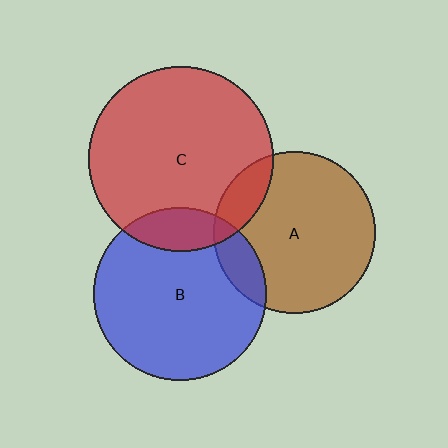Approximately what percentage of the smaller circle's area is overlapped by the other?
Approximately 15%.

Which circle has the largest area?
Circle C (red).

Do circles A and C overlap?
Yes.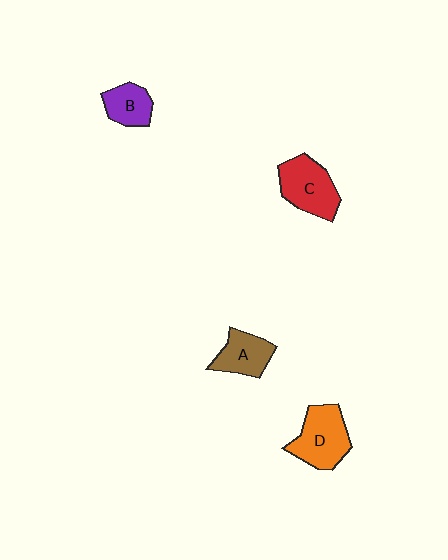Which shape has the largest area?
Shape D (orange).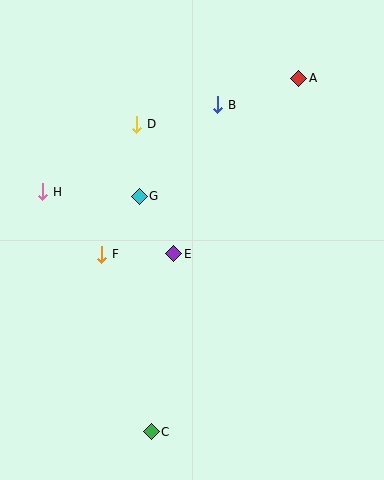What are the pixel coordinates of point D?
Point D is at (137, 124).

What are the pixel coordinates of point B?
Point B is at (218, 105).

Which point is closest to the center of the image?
Point E at (174, 254) is closest to the center.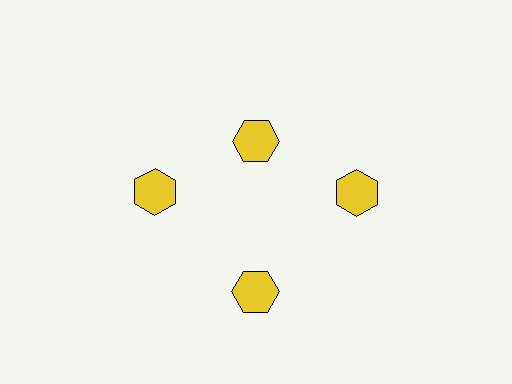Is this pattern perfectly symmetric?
No. The 4 yellow hexagons are arranged in a ring, but one element near the 12 o'clock position is pulled inward toward the center, breaking the 4-fold rotational symmetry.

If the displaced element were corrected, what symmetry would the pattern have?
It would have 4-fold rotational symmetry — the pattern would map onto itself every 90 degrees.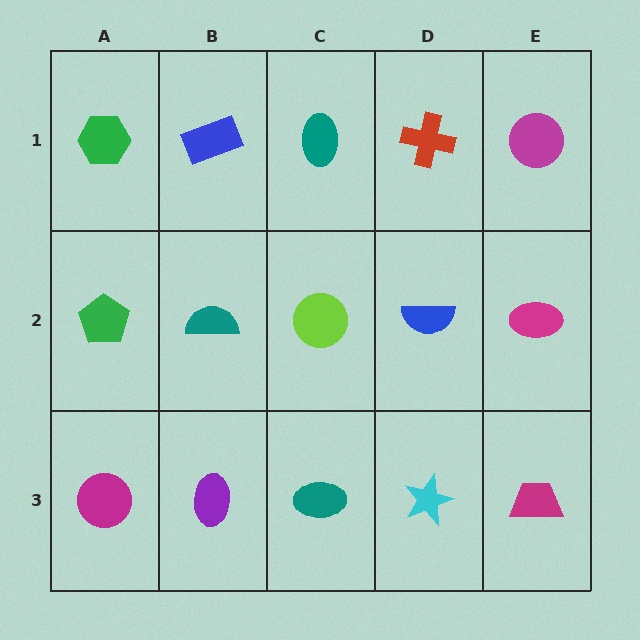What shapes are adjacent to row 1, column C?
A lime circle (row 2, column C), a blue rectangle (row 1, column B), a red cross (row 1, column D).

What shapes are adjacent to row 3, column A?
A green pentagon (row 2, column A), a purple ellipse (row 3, column B).